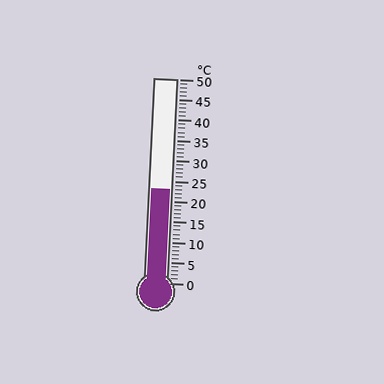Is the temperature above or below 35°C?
The temperature is below 35°C.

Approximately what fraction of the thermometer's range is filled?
The thermometer is filled to approximately 45% of its range.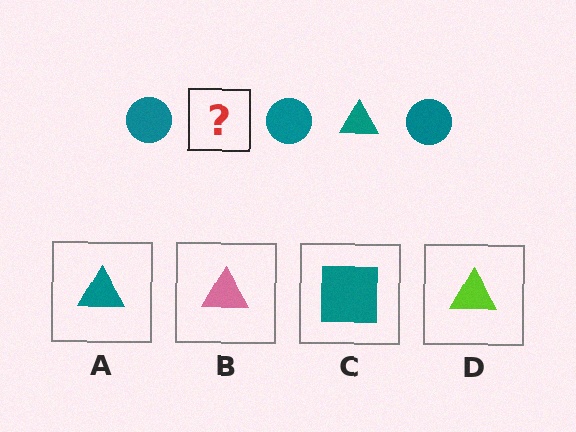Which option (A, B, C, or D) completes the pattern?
A.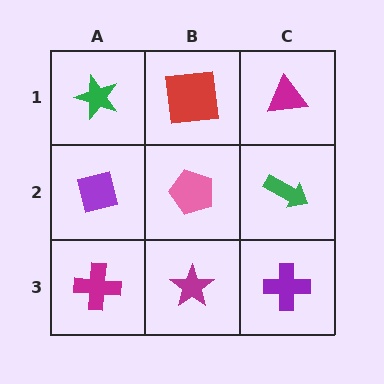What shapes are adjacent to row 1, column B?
A pink pentagon (row 2, column B), a green star (row 1, column A), a magenta triangle (row 1, column C).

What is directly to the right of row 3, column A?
A magenta star.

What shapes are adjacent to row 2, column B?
A red square (row 1, column B), a magenta star (row 3, column B), a purple square (row 2, column A), a green arrow (row 2, column C).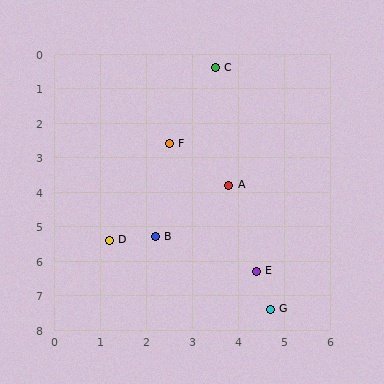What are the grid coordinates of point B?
Point B is at approximately (2.2, 5.3).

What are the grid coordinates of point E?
Point E is at approximately (4.4, 6.3).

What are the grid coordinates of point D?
Point D is at approximately (1.2, 5.4).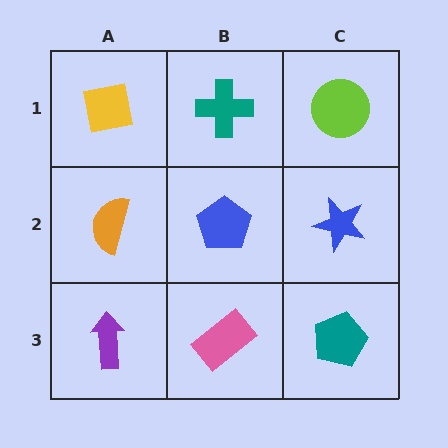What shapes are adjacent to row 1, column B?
A blue pentagon (row 2, column B), a yellow square (row 1, column A), a lime circle (row 1, column C).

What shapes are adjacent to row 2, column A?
A yellow square (row 1, column A), a purple arrow (row 3, column A), a blue pentagon (row 2, column B).